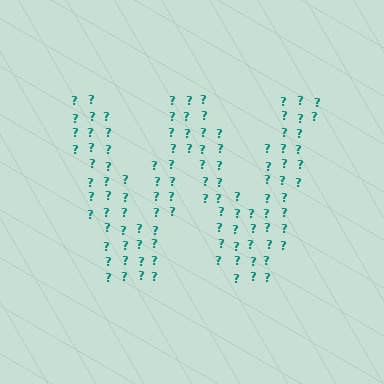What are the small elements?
The small elements are question marks.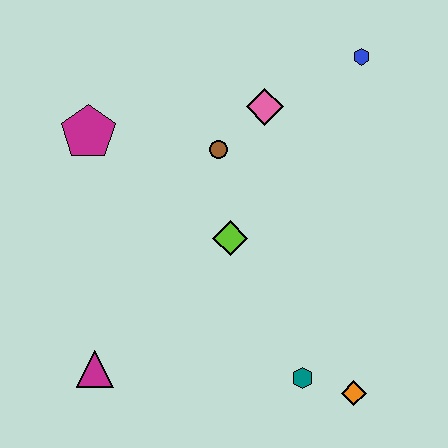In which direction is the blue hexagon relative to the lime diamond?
The blue hexagon is above the lime diamond.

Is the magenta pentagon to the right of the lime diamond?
No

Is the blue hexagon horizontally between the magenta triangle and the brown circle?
No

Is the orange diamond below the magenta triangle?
Yes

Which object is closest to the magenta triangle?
The lime diamond is closest to the magenta triangle.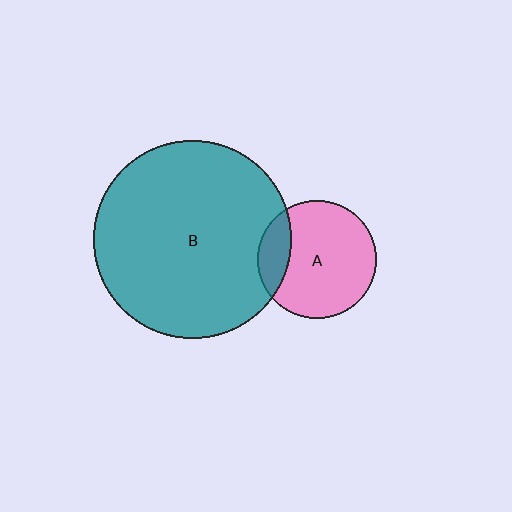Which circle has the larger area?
Circle B (teal).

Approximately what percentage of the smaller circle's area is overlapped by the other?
Approximately 20%.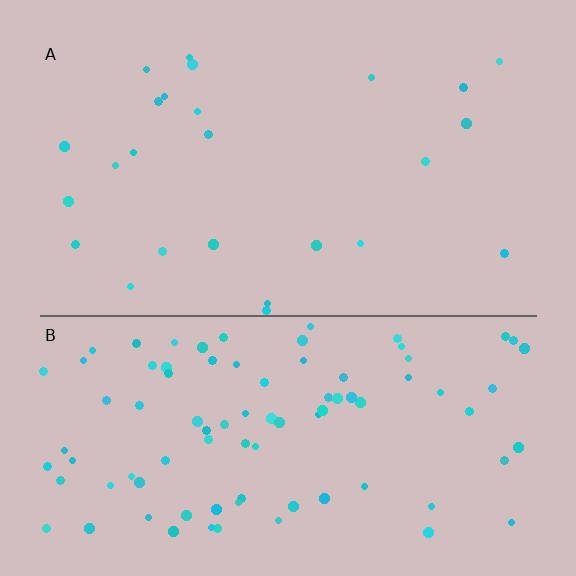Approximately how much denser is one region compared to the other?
Approximately 3.6× — region B over region A.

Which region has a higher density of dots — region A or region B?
B (the bottom).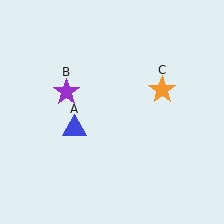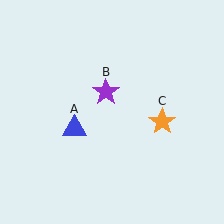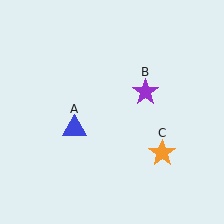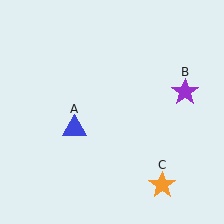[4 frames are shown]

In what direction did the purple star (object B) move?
The purple star (object B) moved right.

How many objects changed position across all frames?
2 objects changed position: purple star (object B), orange star (object C).